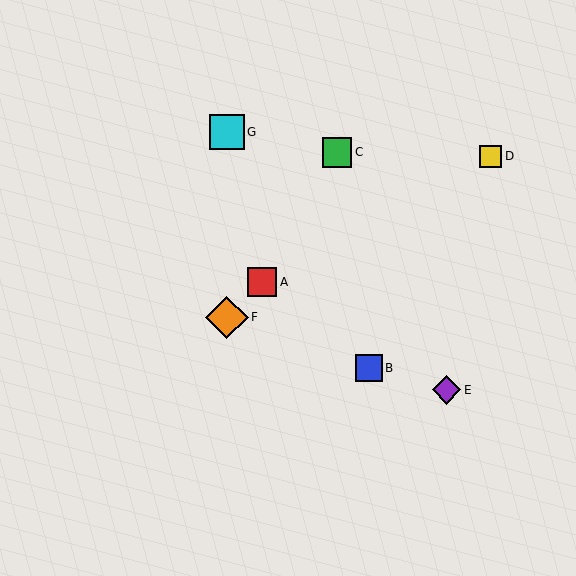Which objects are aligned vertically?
Objects F, G are aligned vertically.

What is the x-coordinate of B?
Object B is at x≈369.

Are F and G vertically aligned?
Yes, both are at x≈227.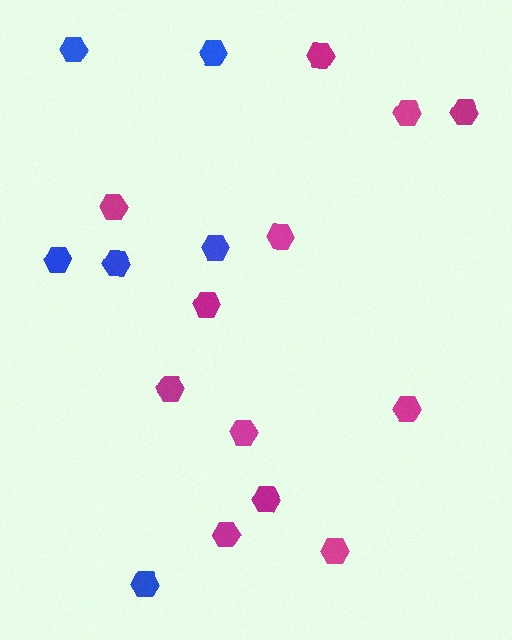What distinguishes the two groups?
There are 2 groups: one group of magenta hexagons (12) and one group of blue hexagons (6).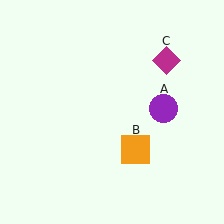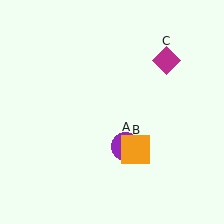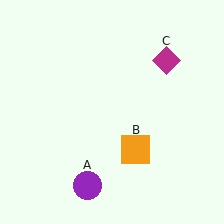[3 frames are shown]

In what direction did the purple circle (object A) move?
The purple circle (object A) moved down and to the left.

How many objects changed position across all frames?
1 object changed position: purple circle (object A).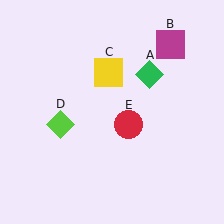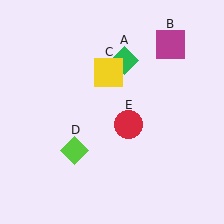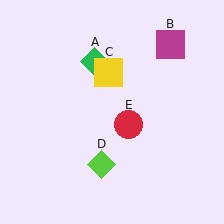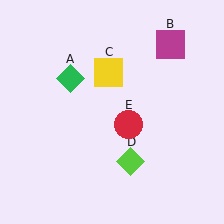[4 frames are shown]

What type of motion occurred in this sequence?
The green diamond (object A), lime diamond (object D) rotated counterclockwise around the center of the scene.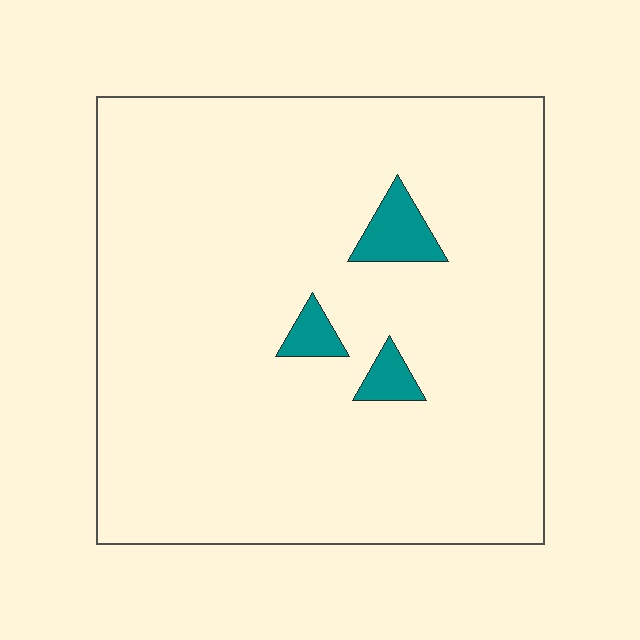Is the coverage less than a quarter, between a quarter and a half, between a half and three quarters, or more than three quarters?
Less than a quarter.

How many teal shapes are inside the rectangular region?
3.